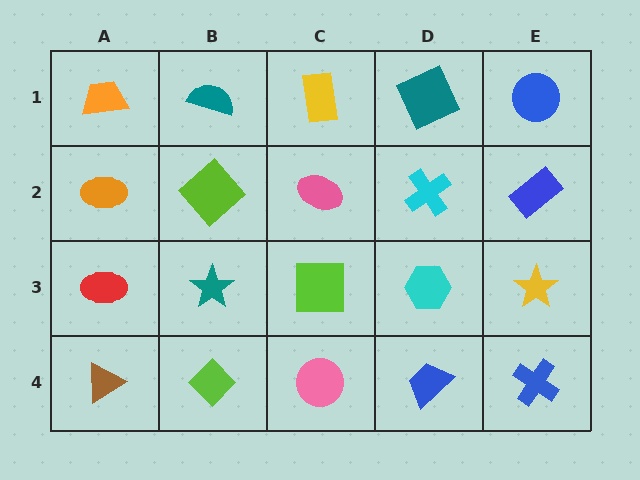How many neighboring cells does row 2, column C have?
4.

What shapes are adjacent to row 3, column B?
A lime diamond (row 2, column B), a lime diamond (row 4, column B), a red ellipse (row 3, column A), a lime square (row 3, column C).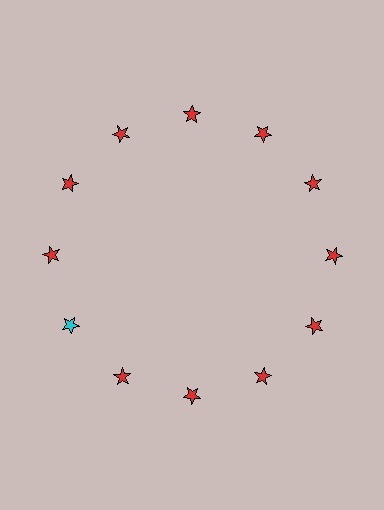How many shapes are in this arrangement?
There are 12 shapes arranged in a ring pattern.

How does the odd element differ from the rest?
It has a different color: cyan instead of red.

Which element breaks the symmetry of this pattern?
The cyan star at roughly the 8 o'clock position breaks the symmetry. All other shapes are red stars.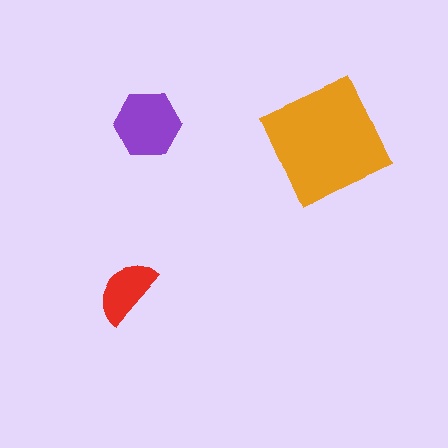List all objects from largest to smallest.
The orange square, the purple hexagon, the red semicircle.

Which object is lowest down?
The red semicircle is bottommost.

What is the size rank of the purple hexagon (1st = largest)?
2nd.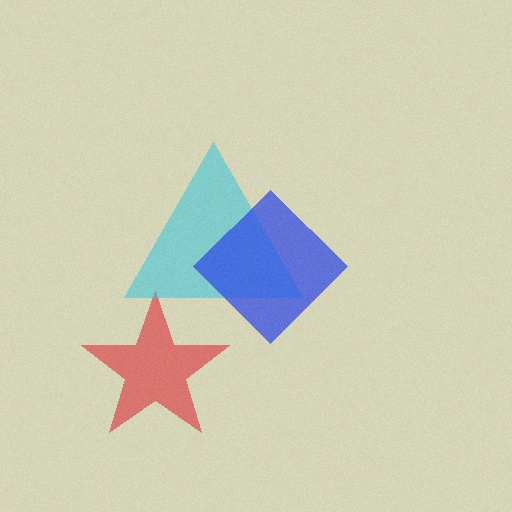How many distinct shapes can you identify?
There are 3 distinct shapes: a red star, a cyan triangle, a blue diamond.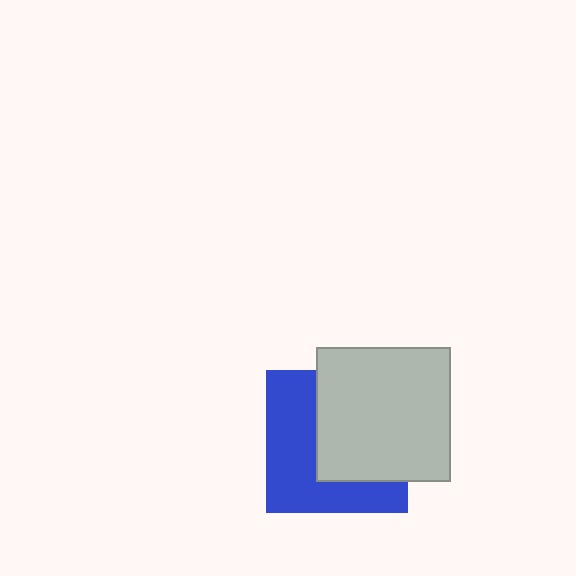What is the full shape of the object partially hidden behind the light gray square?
The partially hidden object is a blue square.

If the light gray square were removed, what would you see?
You would see the complete blue square.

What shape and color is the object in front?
The object in front is a light gray square.